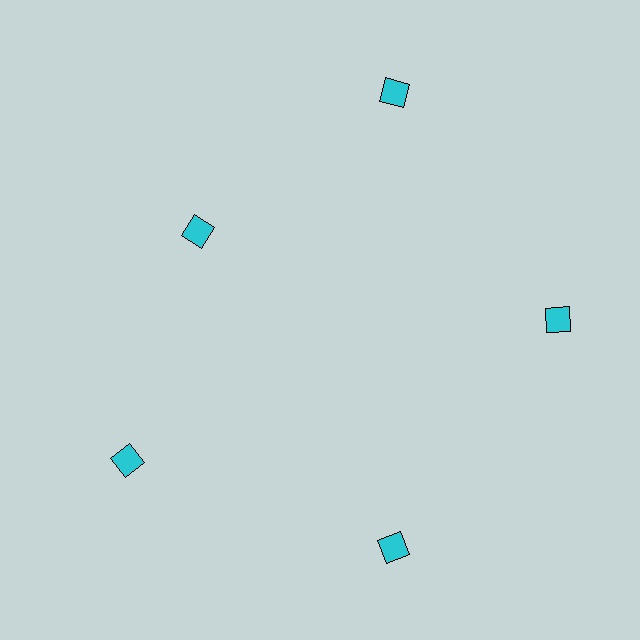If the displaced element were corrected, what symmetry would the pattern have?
It would have 5-fold rotational symmetry — the pattern would map onto itself every 72 degrees.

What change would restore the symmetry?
The symmetry would be restored by moving it outward, back onto the ring so that all 5 diamonds sit at equal angles and equal distance from the center.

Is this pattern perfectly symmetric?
No. The 5 cyan diamonds are arranged in a ring, but one element near the 10 o'clock position is pulled inward toward the center, breaking the 5-fold rotational symmetry.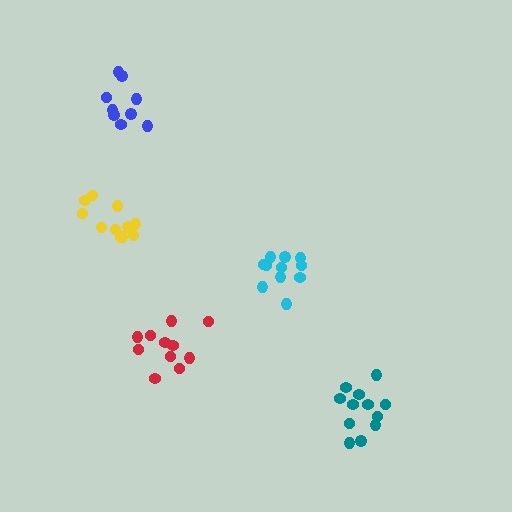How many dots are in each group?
Group 1: 9 dots, Group 2: 11 dots, Group 3: 11 dots, Group 4: 11 dots, Group 5: 12 dots (54 total).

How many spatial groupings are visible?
There are 5 spatial groupings.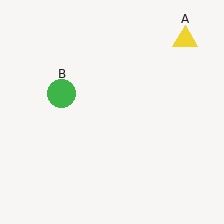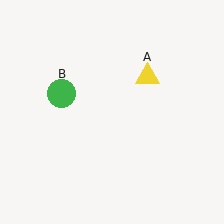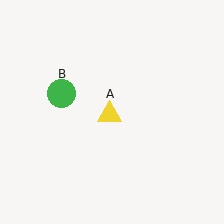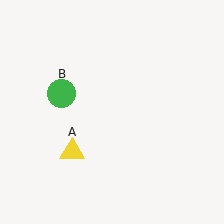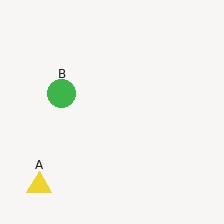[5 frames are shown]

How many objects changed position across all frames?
1 object changed position: yellow triangle (object A).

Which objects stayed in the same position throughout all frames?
Green circle (object B) remained stationary.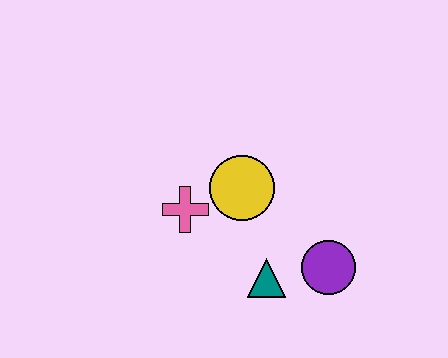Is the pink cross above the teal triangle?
Yes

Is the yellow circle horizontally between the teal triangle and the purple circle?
No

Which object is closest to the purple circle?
The teal triangle is closest to the purple circle.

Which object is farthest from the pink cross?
The purple circle is farthest from the pink cross.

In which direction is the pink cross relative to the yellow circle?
The pink cross is to the left of the yellow circle.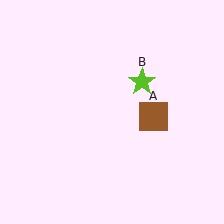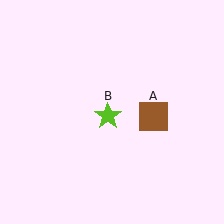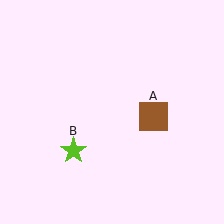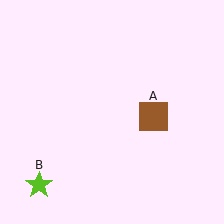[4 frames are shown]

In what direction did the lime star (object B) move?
The lime star (object B) moved down and to the left.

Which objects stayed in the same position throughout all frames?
Brown square (object A) remained stationary.